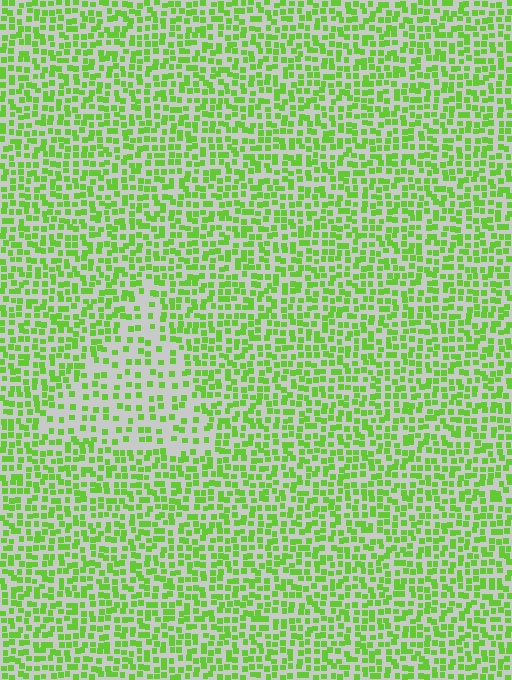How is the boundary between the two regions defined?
The boundary is defined by a change in element density (approximately 1.9x ratio). All elements are the same color, size, and shape.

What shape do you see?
I see a triangle.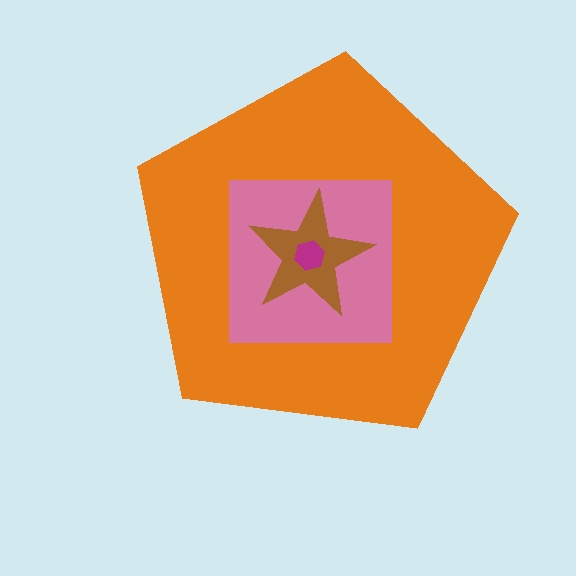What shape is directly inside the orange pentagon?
The pink square.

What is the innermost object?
The magenta hexagon.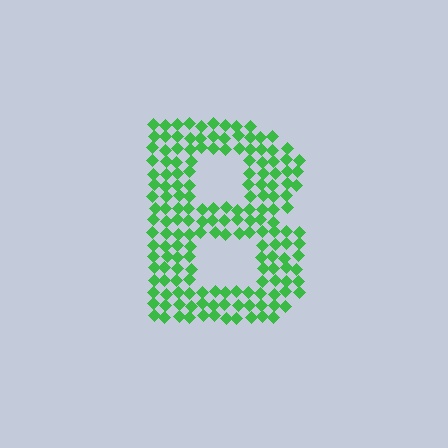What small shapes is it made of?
It is made of small diamonds.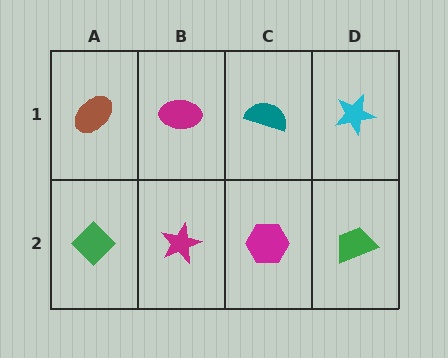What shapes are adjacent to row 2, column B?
A magenta ellipse (row 1, column B), a green diamond (row 2, column A), a magenta hexagon (row 2, column C).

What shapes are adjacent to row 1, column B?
A magenta star (row 2, column B), a brown ellipse (row 1, column A), a teal semicircle (row 1, column C).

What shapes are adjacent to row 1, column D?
A green trapezoid (row 2, column D), a teal semicircle (row 1, column C).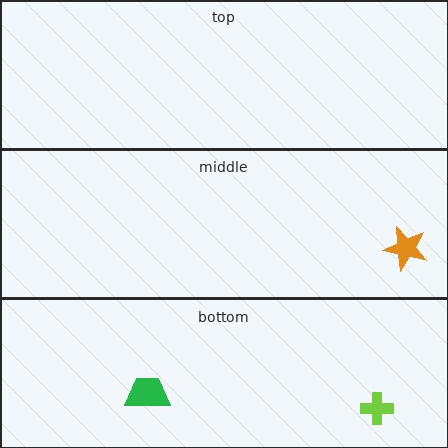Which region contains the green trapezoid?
The bottom region.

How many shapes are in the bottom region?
2.